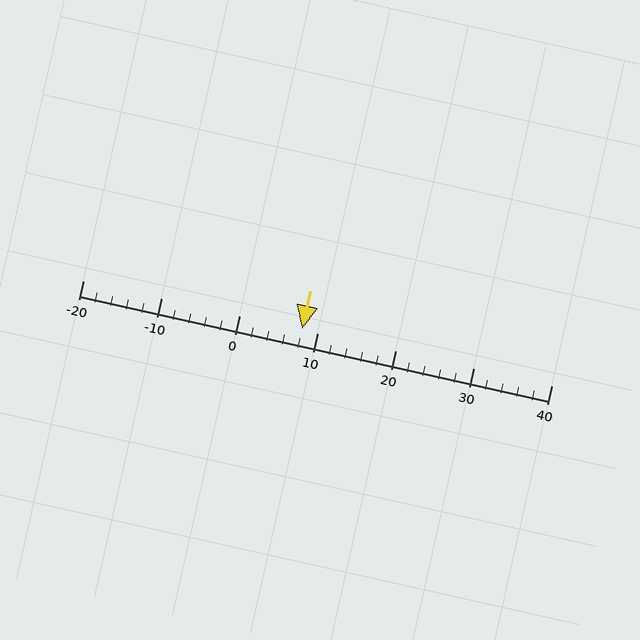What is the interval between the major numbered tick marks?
The major tick marks are spaced 10 units apart.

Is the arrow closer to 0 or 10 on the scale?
The arrow is closer to 10.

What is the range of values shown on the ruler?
The ruler shows values from -20 to 40.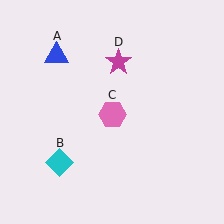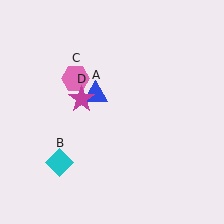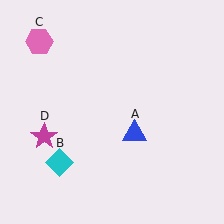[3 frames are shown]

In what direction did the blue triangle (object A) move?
The blue triangle (object A) moved down and to the right.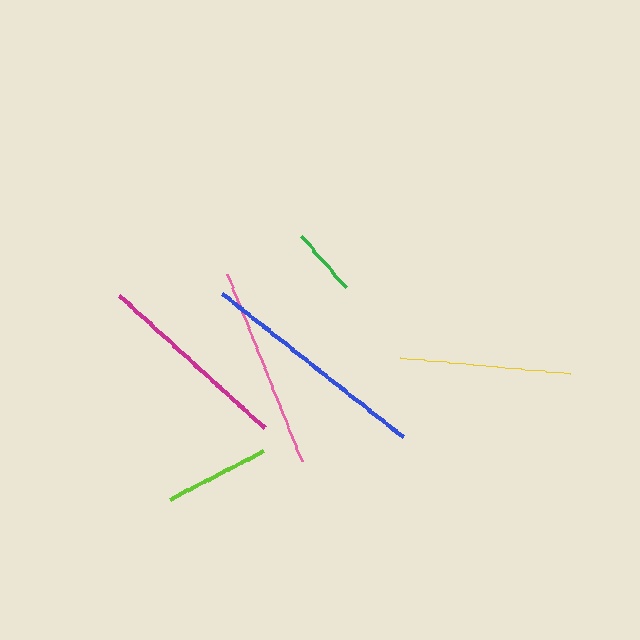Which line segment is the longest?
The blue line is the longest at approximately 231 pixels.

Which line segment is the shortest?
The green line is the shortest at approximately 68 pixels.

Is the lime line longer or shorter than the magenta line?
The magenta line is longer than the lime line.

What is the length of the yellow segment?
The yellow segment is approximately 170 pixels long.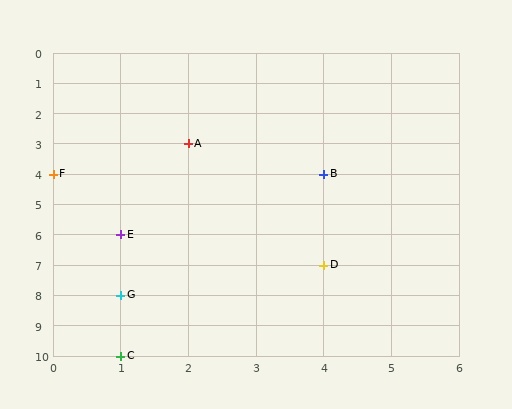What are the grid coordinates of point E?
Point E is at grid coordinates (1, 6).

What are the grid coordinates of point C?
Point C is at grid coordinates (1, 10).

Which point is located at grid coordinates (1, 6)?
Point E is at (1, 6).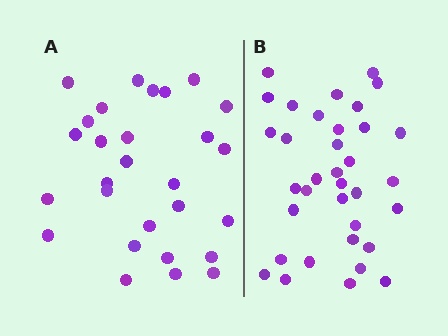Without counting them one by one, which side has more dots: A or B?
Region B (the right region) has more dots.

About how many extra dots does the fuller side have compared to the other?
Region B has roughly 8 or so more dots than region A.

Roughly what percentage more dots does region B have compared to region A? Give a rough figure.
About 25% more.